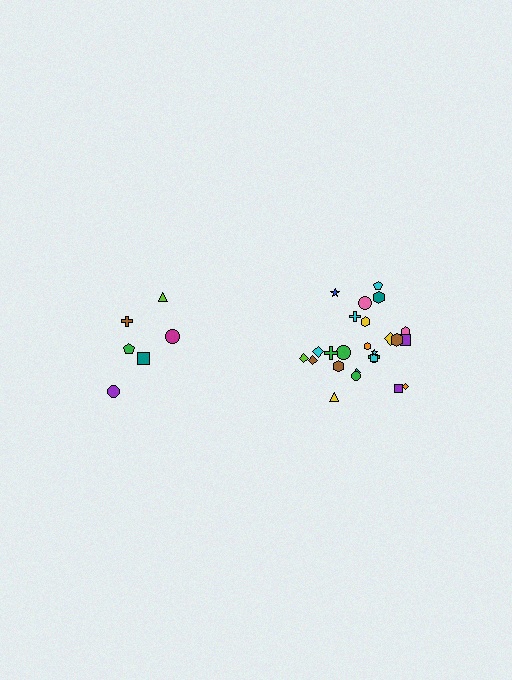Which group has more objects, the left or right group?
The right group.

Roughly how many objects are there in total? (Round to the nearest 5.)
Roughly 30 objects in total.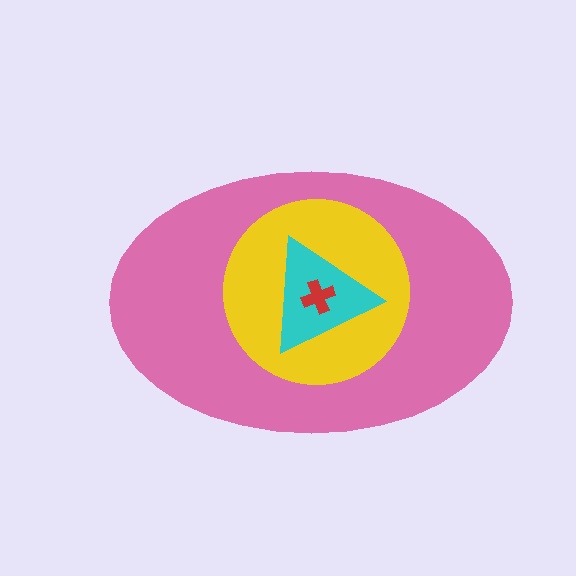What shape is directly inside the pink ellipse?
The yellow circle.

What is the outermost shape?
The pink ellipse.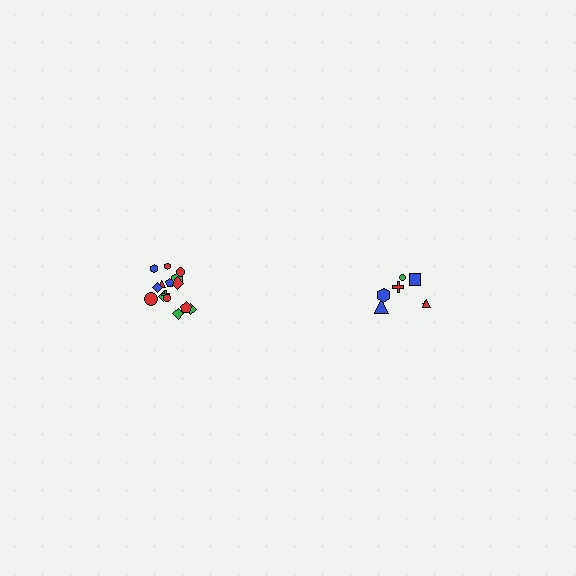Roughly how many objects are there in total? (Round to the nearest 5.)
Roughly 20 objects in total.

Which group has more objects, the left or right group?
The left group.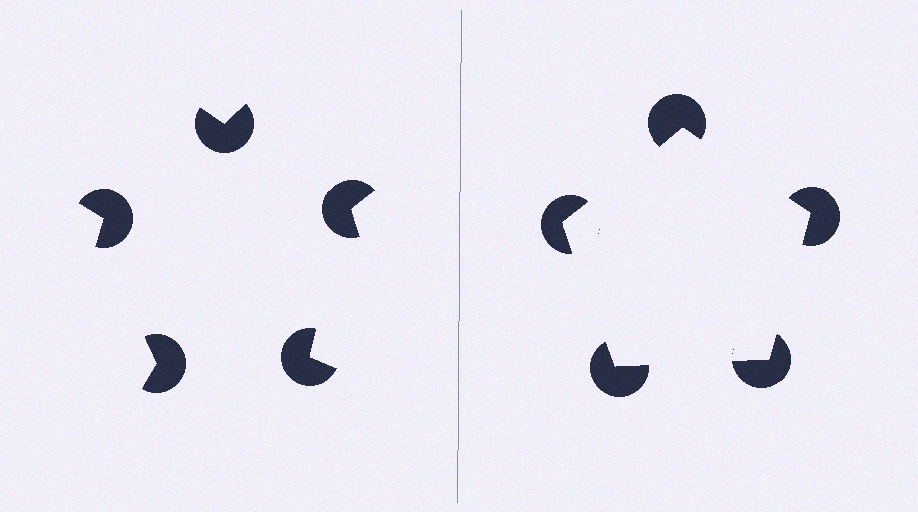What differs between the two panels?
The pac-man discs are positioned identically on both sides; only the wedge orientations differ. On the right they align to a pentagon; on the left they are misaligned.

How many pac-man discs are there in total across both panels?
10 — 5 on each side.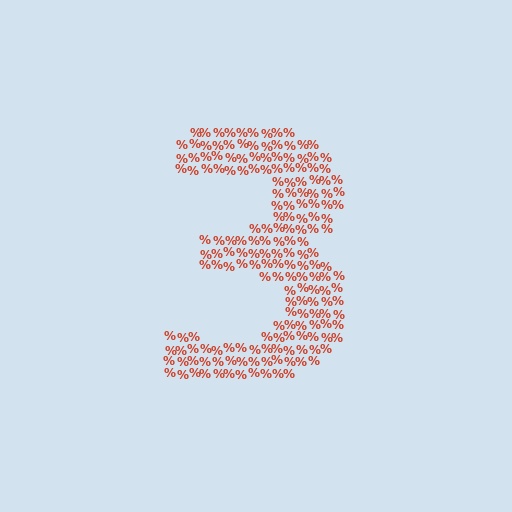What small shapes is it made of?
It is made of small percent signs.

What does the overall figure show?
The overall figure shows the digit 3.